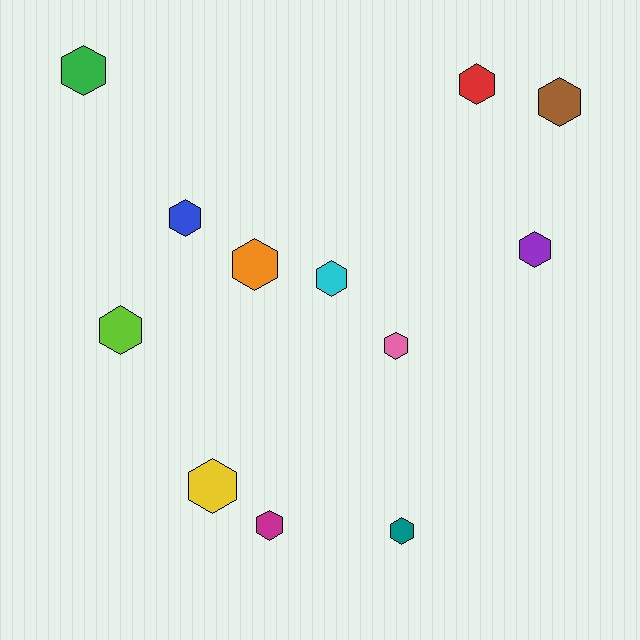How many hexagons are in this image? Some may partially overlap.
There are 12 hexagons.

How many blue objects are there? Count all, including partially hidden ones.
There is 1 blue object.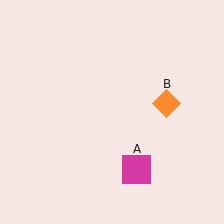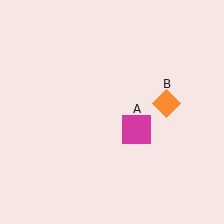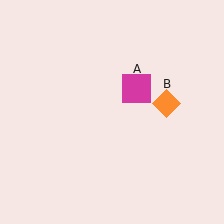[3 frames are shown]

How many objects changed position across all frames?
1 object changed position: magenta square (object A).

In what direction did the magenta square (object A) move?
The magenta square (object A) moved up.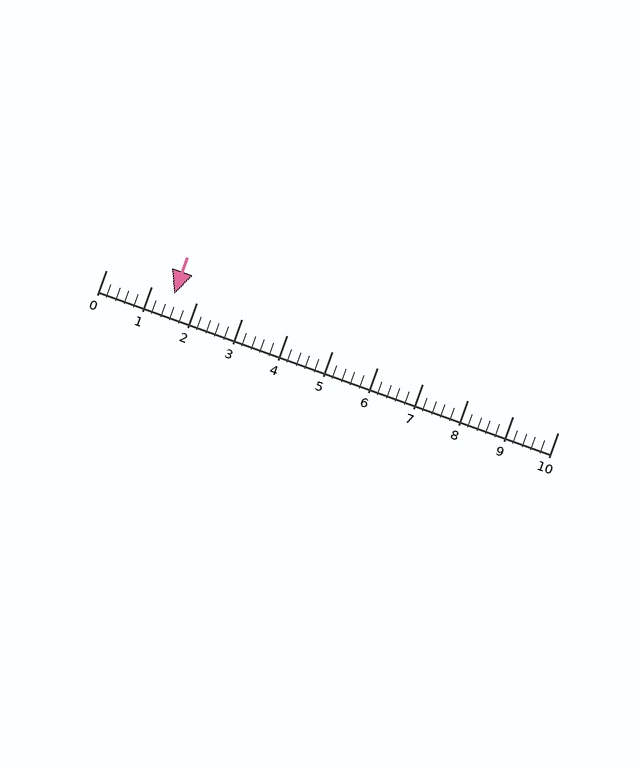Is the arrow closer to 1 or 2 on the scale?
The arrow is closer to 2.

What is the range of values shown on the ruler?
The ruler shows values from 0 to 10.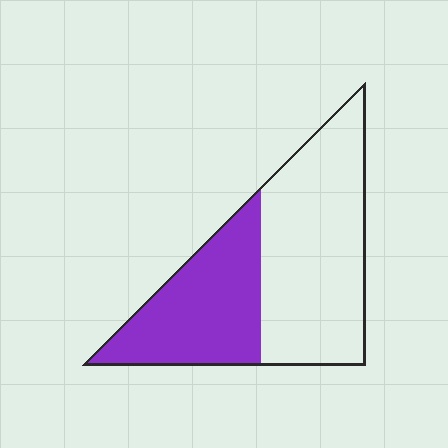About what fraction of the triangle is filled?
About two fifths (2/5).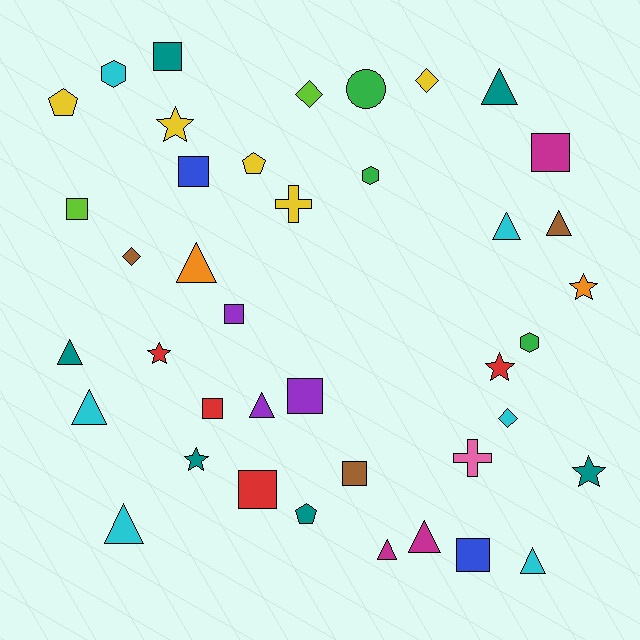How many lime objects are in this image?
There are 2 lime objects.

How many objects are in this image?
There are 40 objects.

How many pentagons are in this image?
There are 3 pentagons.